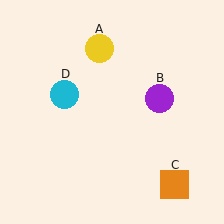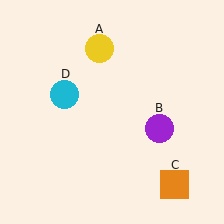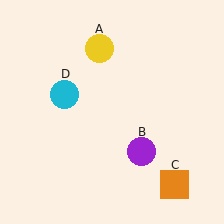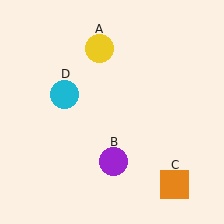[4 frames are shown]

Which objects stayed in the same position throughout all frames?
Yellow circle (object A) and orange square (object C) and cyan circle (object D) remained stationary.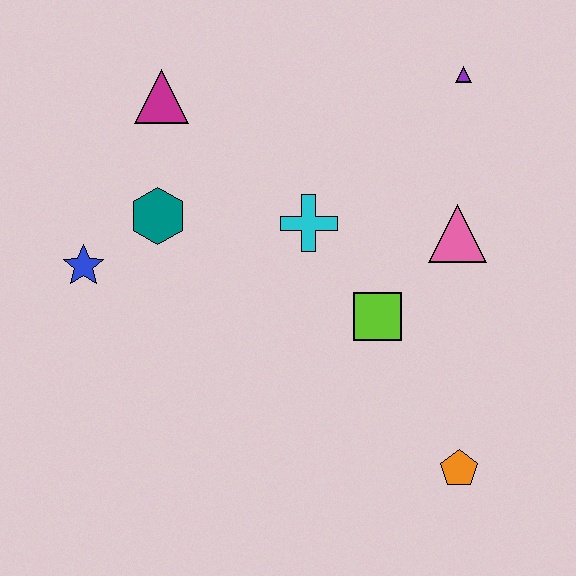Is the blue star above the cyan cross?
No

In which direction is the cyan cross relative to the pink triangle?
The cyan cross is to the left of the pink triangle.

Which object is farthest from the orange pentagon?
The magenta triangle is farthest from the orange pentagon.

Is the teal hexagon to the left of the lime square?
Yes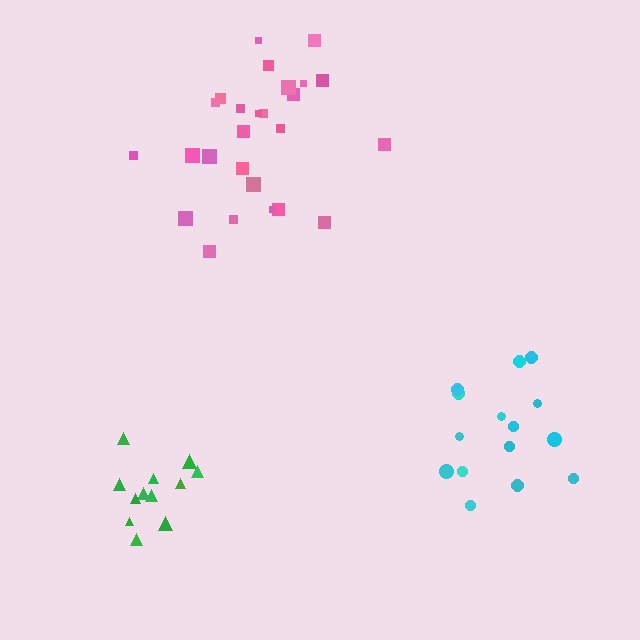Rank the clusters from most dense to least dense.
green, pink, cyan.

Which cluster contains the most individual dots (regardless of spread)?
Pink (26).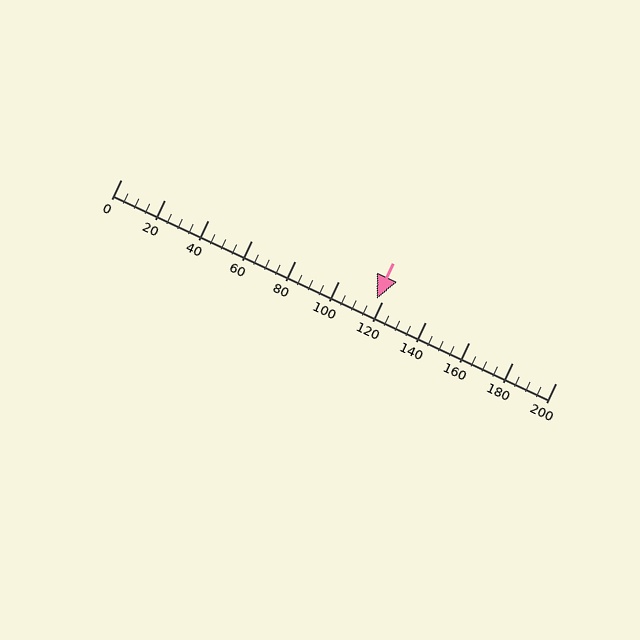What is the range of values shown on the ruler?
The ruler shows values from 0 to 200.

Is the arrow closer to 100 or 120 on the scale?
The arrow is closer to 120.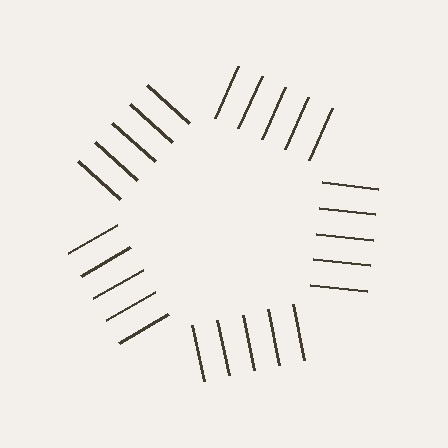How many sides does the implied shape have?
5 sides — the line-ends trace a pentagon.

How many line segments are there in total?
25 — 5 along each of the 5 edges.